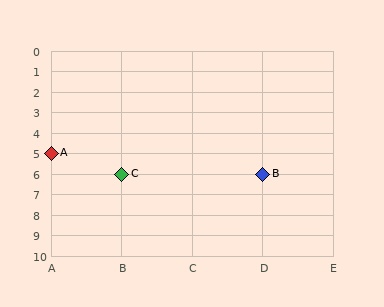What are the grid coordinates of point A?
Point A is at grid coordinates (A, 5).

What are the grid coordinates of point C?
Point C is at grid coordinates (B, 6).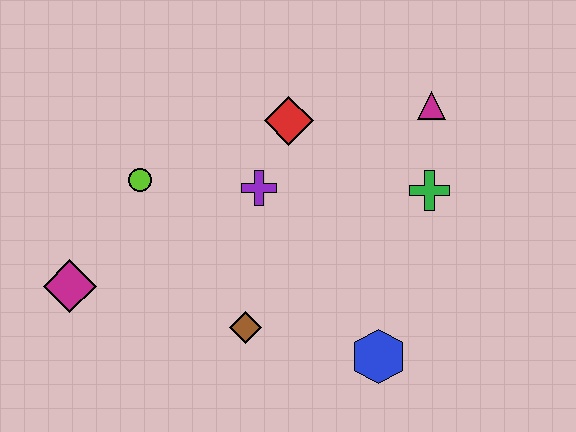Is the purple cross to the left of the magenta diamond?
No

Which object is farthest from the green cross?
The magenta diamond is farthest from the green cross.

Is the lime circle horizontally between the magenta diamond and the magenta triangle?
Yes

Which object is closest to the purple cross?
The red diamond is closest to the purple cross.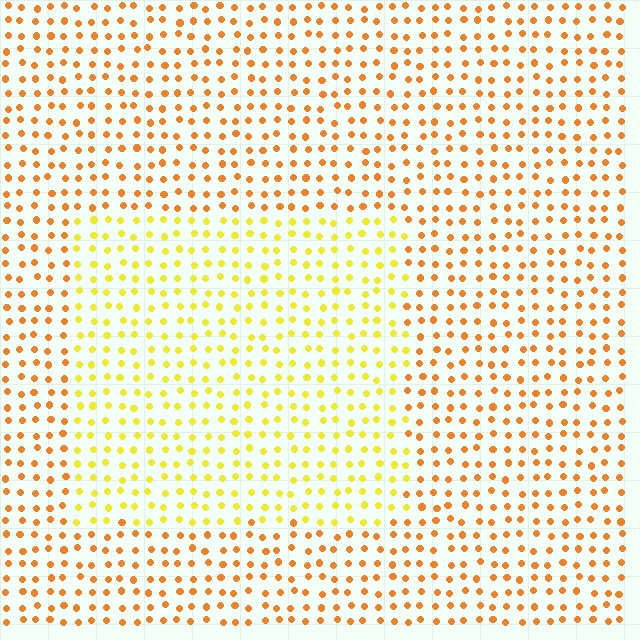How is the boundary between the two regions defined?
The boundary is defined purely by a slight shift in hue (about 33 degrees). Spacing, size, and orientation are identical on both sides.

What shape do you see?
I see a rectangle.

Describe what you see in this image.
The image is filled with small orange elements in a uniform arrangement. A rectangle-shaped region is visible where the elements are tinted to a slightly different hue, forming a subtle color boundary.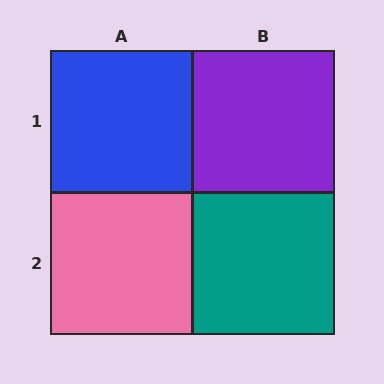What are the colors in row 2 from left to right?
Pink, teal.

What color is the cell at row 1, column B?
Purple.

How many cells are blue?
1 cell is blue.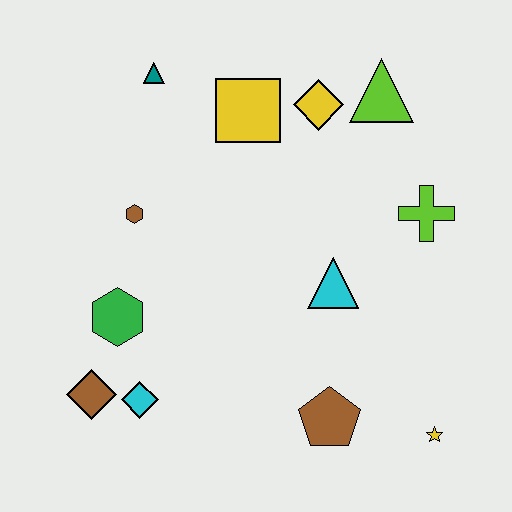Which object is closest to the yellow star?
The brown pentagon is closest to the yellow star.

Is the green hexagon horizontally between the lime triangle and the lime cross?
No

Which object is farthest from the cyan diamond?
The lime triangle is farthest from the cyan diamond.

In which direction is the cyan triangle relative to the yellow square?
The cyan triangle is below the yellow square.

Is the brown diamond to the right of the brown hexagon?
No